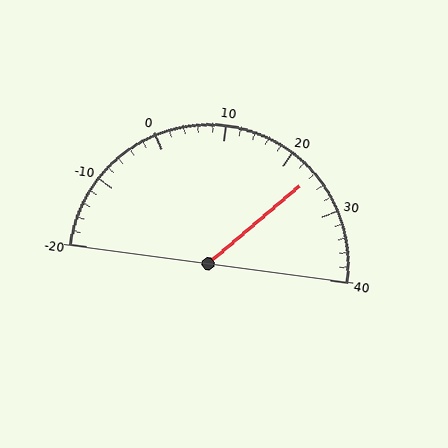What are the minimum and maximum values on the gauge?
The gauge ranges from -20 to 40.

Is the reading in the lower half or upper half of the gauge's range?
The reading is in the upper half of the range (-20 to 40).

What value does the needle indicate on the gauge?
The needle indicates approximately 24.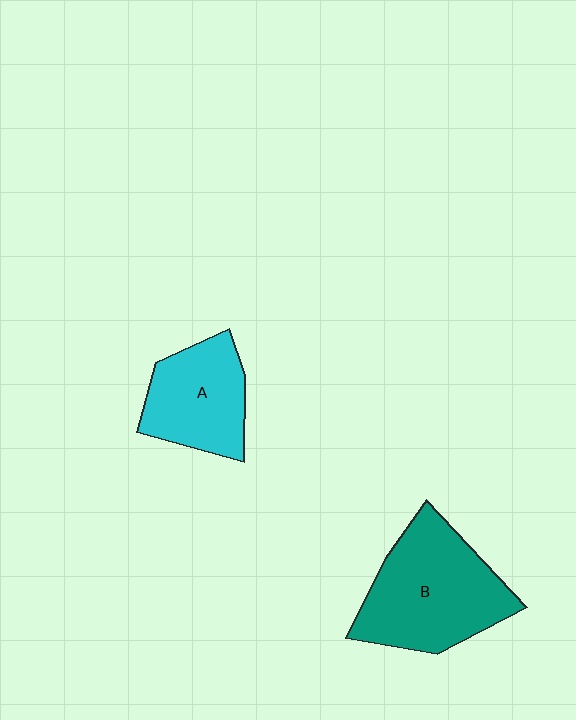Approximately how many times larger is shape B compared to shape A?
Approximately 1.5 times.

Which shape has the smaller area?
Shape A (cyan).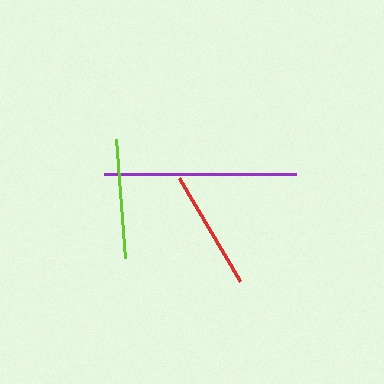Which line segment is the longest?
The purple line is the longest at approximately 193 pixels.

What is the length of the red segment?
The red segment is approximately 119 pixels long.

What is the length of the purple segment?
The purple segment is approximately 193 pixels long.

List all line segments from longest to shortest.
From longest to shortest: purple, red, lime.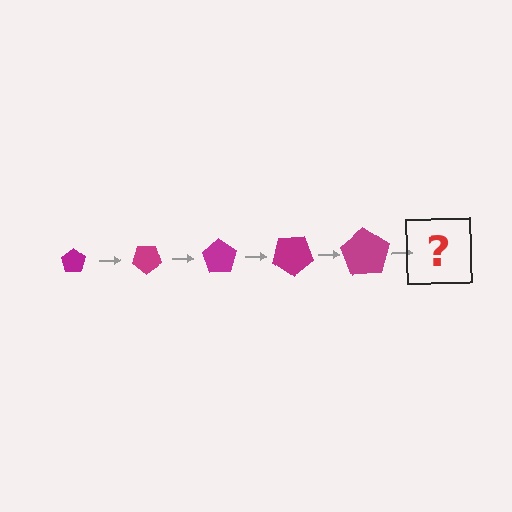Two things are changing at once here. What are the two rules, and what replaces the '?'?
The two rules are that the pentagon grows larger each step and it rotates 35 degrees each step. The '?' should be a pentagon, larger than the previous one and rotated 175 degrees from the start.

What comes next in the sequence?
The next element should be a pentagon, larger than the previous one and rotated 175 degrees from the start.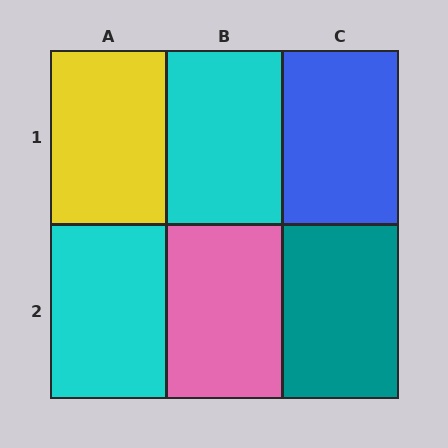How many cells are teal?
1 cell is teal.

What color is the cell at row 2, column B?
Pink.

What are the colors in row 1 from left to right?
Yellow, cyan, blue.